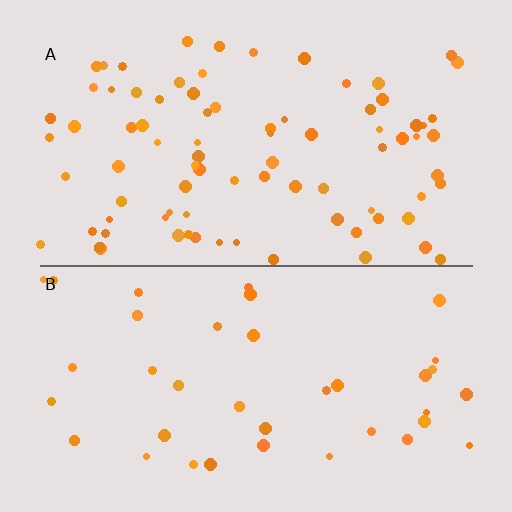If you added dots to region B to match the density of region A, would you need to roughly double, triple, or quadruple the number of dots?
Approximately double.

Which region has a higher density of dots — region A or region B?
A (the top).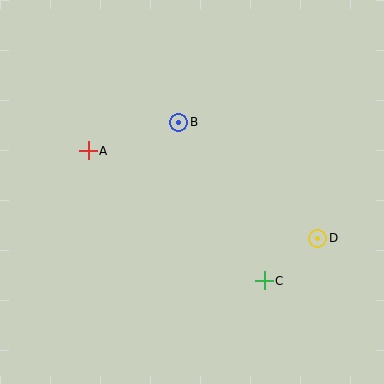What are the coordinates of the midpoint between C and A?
The midpoint between C and A is at (176, 216).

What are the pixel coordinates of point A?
Point A is at (88, 151).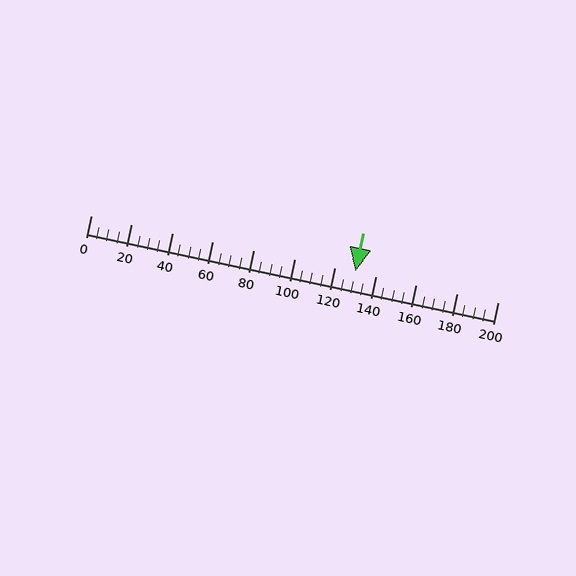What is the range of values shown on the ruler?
The ruler shows values from 0 to 200.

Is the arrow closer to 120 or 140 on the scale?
The arrow is closer to 140.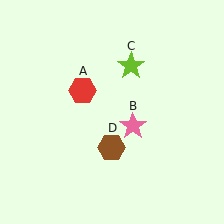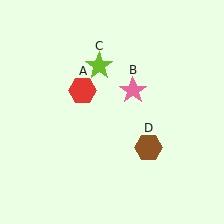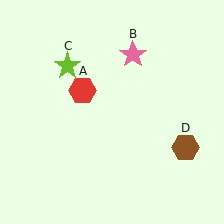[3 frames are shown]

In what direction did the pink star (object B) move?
The pink star (object B) moved up.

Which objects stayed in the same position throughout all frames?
Red hexagon (object A) remained stationary.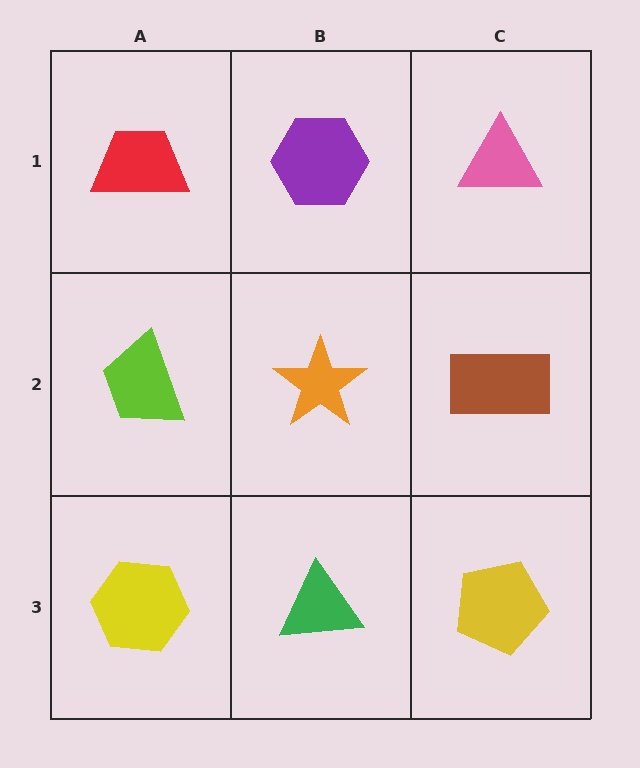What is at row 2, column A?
A lime trapezoid.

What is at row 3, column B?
A green triangle.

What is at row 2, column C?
A brown rectangle.